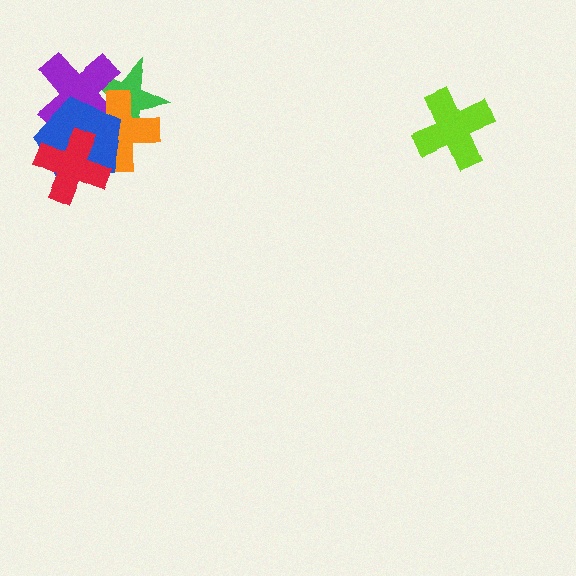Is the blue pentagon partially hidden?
Yes, it is partially covered by another shape.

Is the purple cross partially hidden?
Yes, it is partially covered by another shape.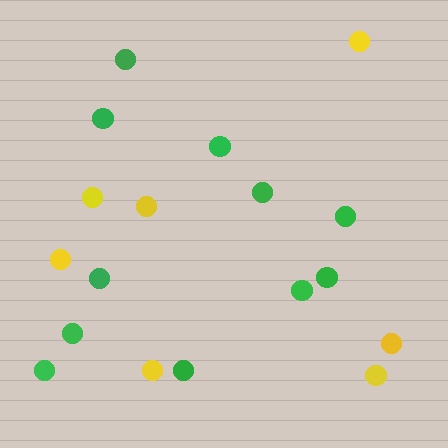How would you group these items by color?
There are 2 groups: one group of yellow circles (7) and one group of green circles (11).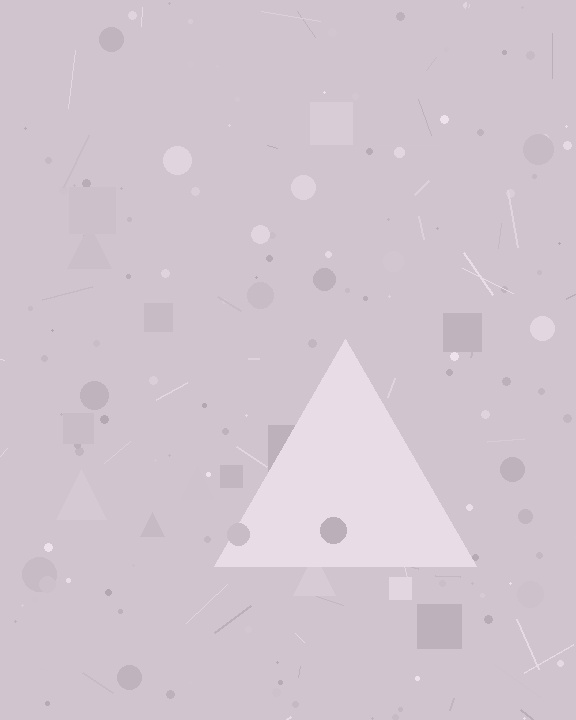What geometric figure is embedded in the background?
A triangle is embedded in the background.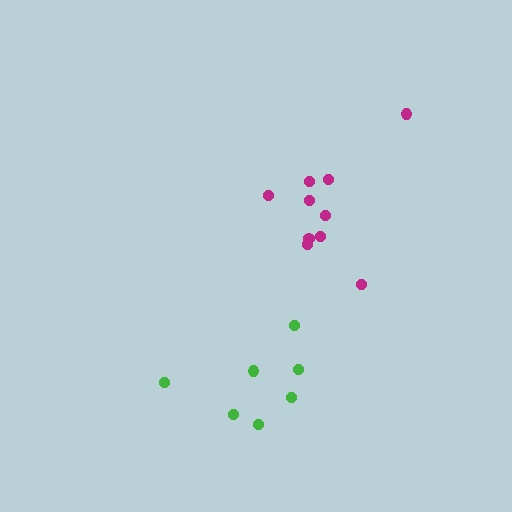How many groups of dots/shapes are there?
There are 2 groups.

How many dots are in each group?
Group 1: 10 dots, Group 2: 7 dots (17 total).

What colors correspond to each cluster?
The clusters are colored: magenta, green.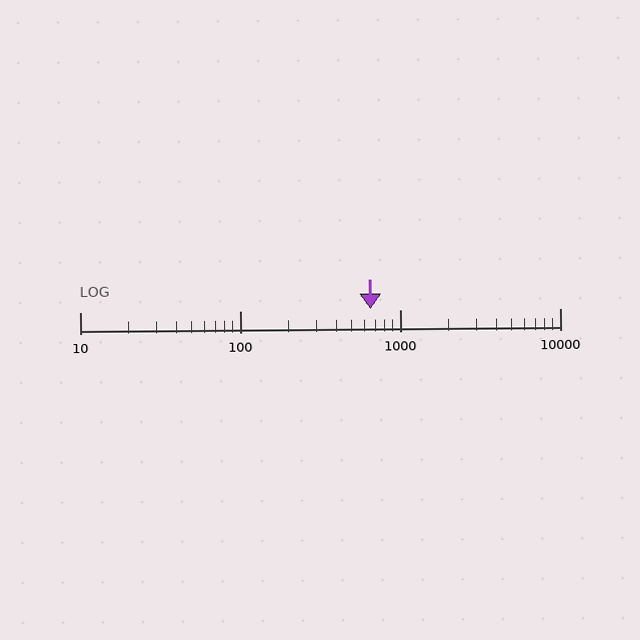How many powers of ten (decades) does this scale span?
The scale spans 3 decades, from 10 to 10000.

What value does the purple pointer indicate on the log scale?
The pointer indicates approximately 650.